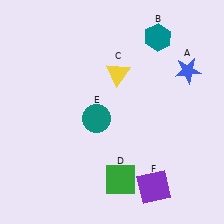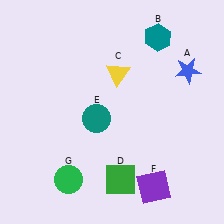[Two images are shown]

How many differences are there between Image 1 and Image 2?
There is 1 difference between the two images.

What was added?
A green circle (G) was added in Image 2.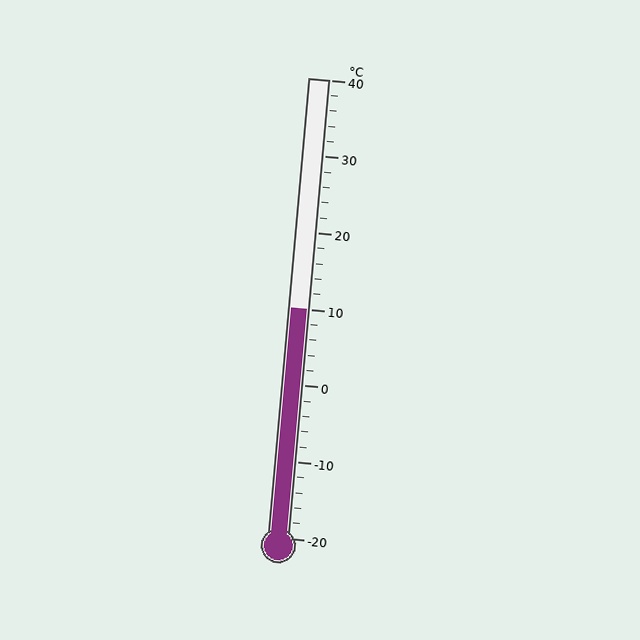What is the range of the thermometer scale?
The thermometer scale ranges from -20°C to 40°C.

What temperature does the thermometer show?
The thermometer shows approximately 10°C.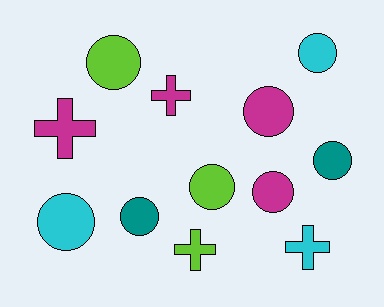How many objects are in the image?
There are 12 objects.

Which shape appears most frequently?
Circle, with 8 objects.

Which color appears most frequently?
Magenta, with 4 objects.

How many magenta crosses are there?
There are 2 magenta crosses.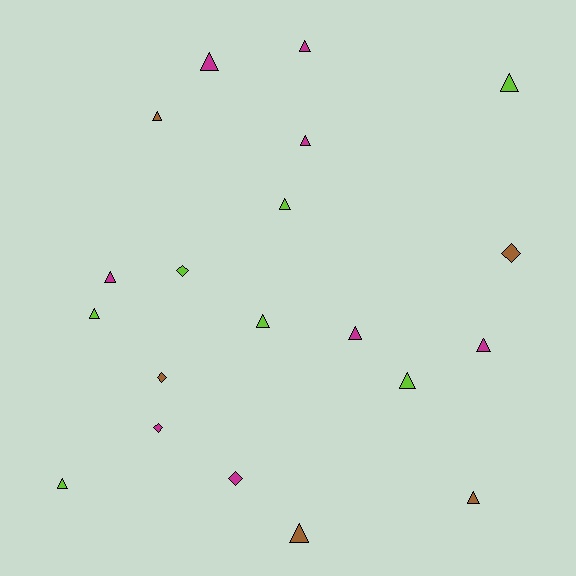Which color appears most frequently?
Magenta, with 8 objects.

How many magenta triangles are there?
There are 6 magenta triangles.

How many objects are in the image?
There are 20 objects.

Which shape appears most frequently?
Triangle, with 15 objects.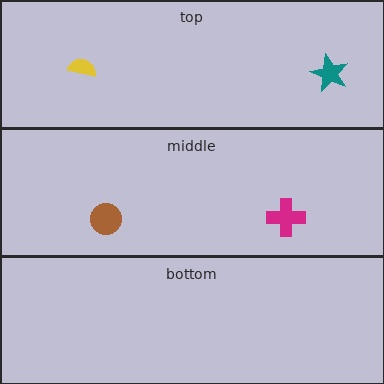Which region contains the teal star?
The top region.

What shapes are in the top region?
The yellow semicircle, the teal star.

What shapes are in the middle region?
The magenta cross, the brown circle.